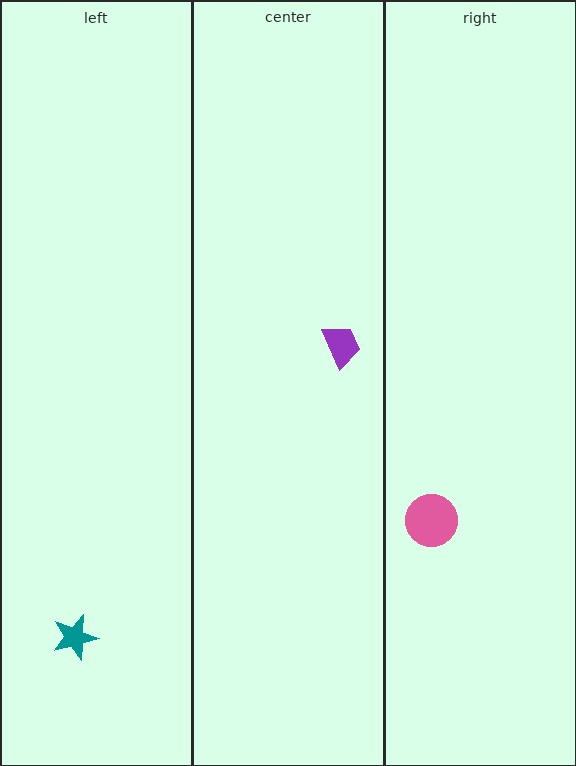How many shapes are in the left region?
1.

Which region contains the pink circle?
The right region.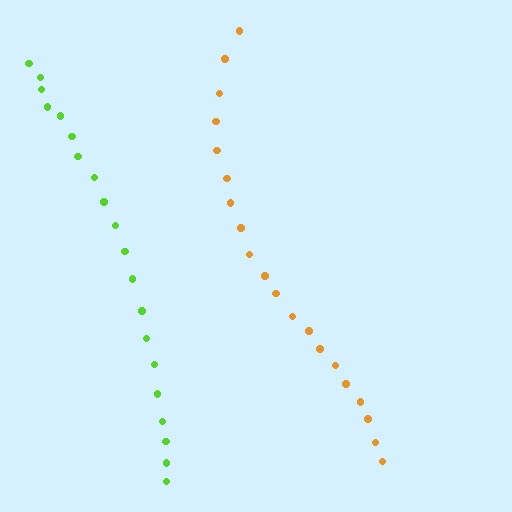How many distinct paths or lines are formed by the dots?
There are 2 distinct paths.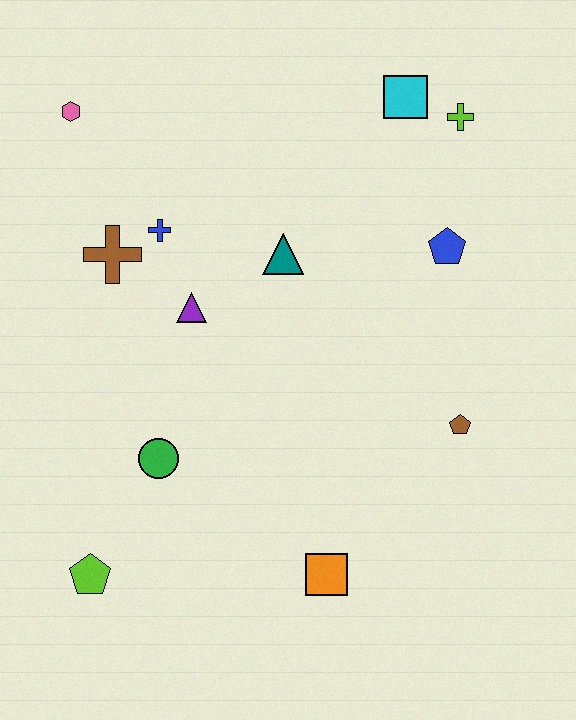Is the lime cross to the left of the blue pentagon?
No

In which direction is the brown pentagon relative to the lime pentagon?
The brown pentagon is to the right of the lime pentagon.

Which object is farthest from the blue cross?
The orange square is farthest from the blue cross.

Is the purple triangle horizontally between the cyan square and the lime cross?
No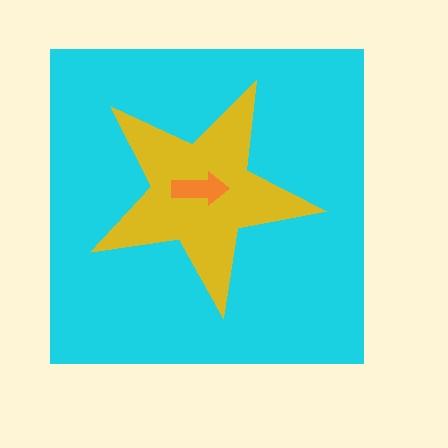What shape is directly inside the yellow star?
The orange arrow.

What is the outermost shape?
The cyan square.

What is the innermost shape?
The orange arrow.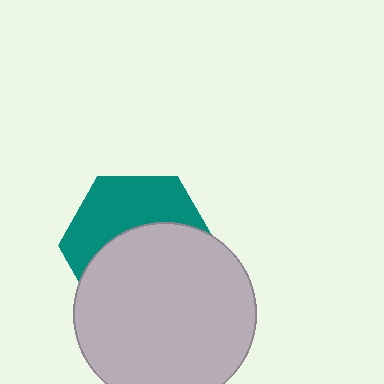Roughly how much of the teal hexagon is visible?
A small part of it is visible (roughly 43%).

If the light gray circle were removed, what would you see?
You would see the complete teal hexagon.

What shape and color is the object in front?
The object in front is a light gray circle.